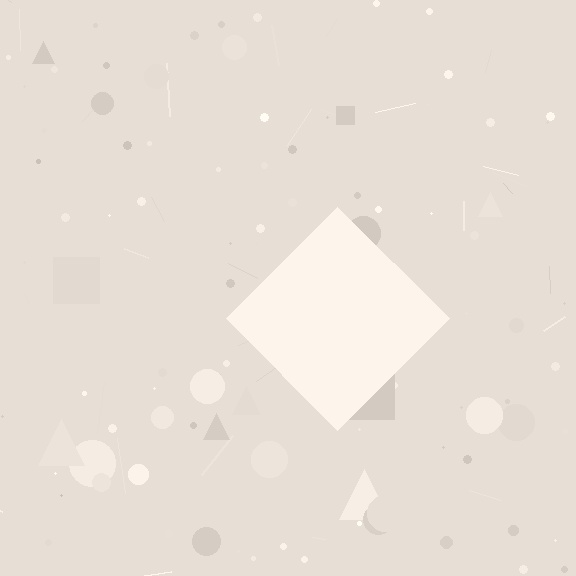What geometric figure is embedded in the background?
A diamond is embedded in the background.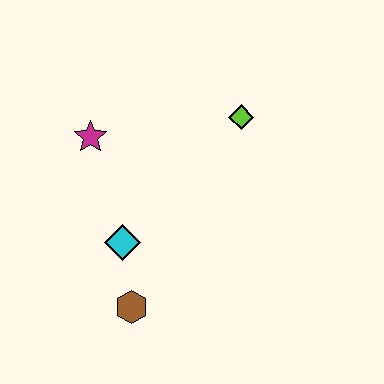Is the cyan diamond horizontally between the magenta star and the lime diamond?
Yes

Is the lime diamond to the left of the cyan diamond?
No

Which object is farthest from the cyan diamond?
The lime diamond is farthest from the cyan diamond.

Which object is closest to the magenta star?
The cyan diamond is closest to the magenta star.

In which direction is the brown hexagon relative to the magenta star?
The brown hexagon is below the magenta star.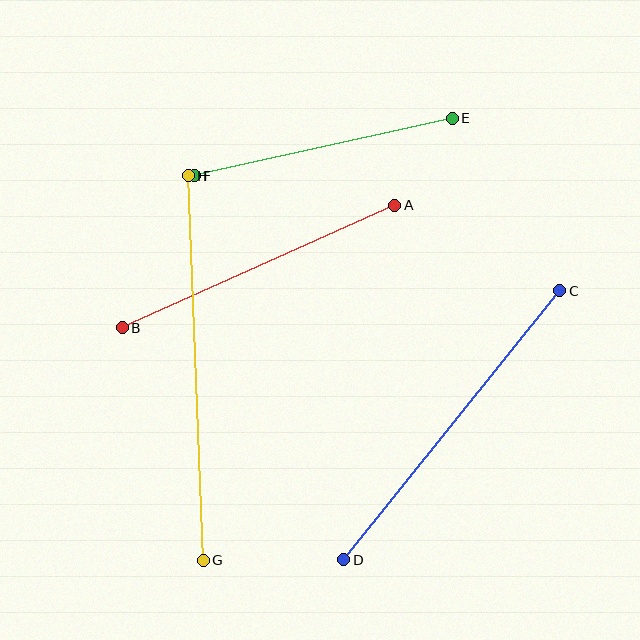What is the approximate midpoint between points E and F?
The midpoint is at approximately (323, 147) pixels.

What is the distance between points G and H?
The distance is approximately 384 pixels.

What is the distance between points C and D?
The distance is approximately 345 pixels.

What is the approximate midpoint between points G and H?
The midpoint is at approximately (196, 368) pixels.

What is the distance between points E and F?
The distance is approximately 264 pixels.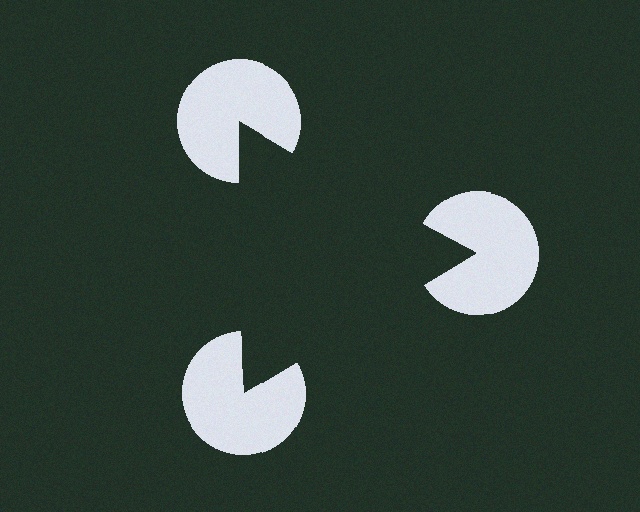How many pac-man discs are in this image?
There are 3 — one at each vertex of the illusory triangle.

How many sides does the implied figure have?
3 sides.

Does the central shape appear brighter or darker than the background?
It typically appears slightly darker than the background, even though no actual brightness change is drawn.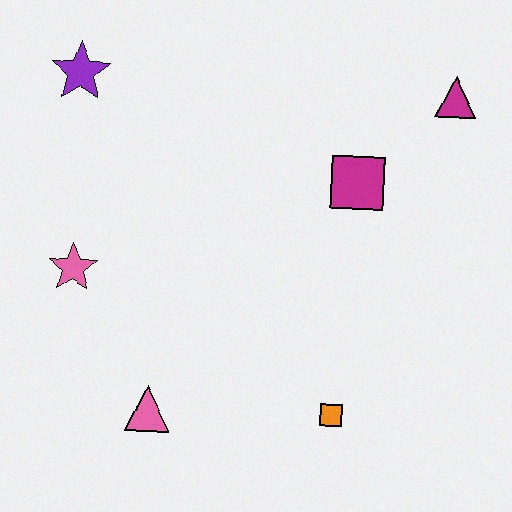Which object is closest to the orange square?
The pink triangle is closest to the orange square.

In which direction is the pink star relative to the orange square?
The pink star is to the left of the orange square.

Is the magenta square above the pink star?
Yes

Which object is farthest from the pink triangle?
The magenta triangle is farthest from the pink triangle.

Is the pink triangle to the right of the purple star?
Yes